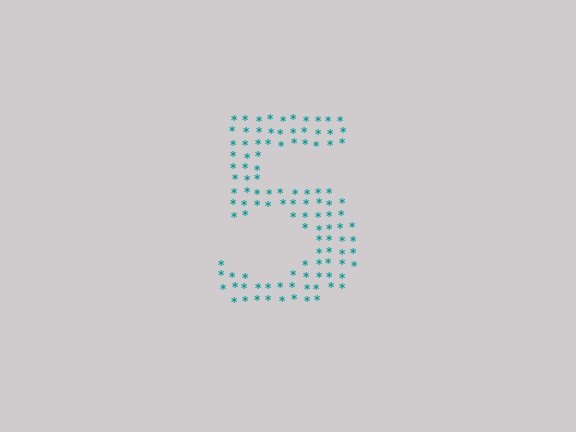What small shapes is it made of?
It is made of small asterisks.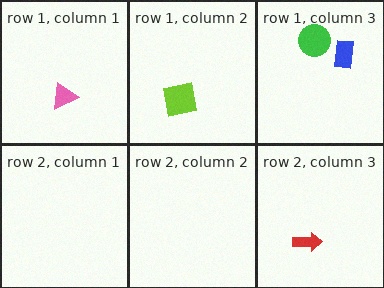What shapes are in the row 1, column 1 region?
The pink triangle.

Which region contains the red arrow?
The row 2, column 3 region.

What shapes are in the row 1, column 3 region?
The green circle, the blue rectangle.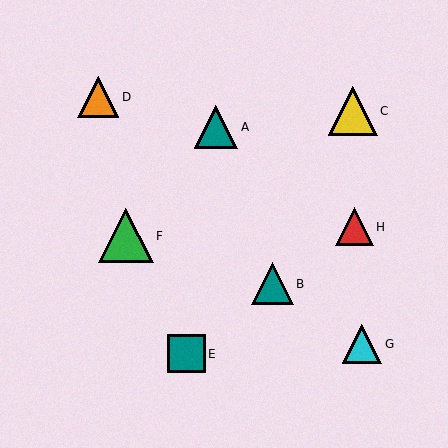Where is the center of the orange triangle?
The center of the orange triangle is at (98, 97).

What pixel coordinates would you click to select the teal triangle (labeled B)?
Click at (272, 284) to select the teal triangle B.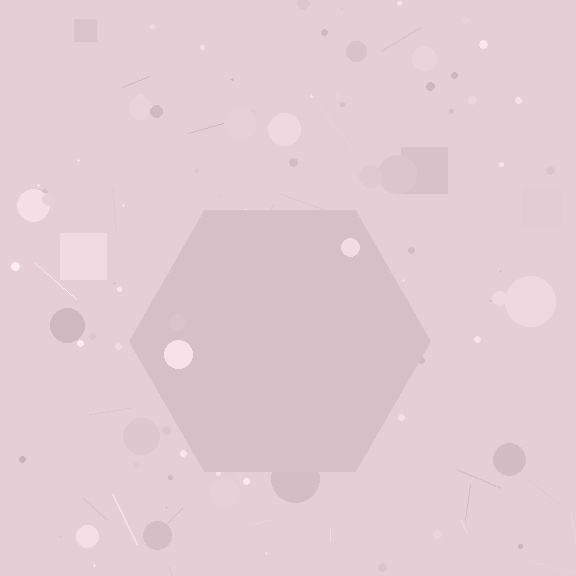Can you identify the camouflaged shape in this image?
The camouflaged shape is a hexagon.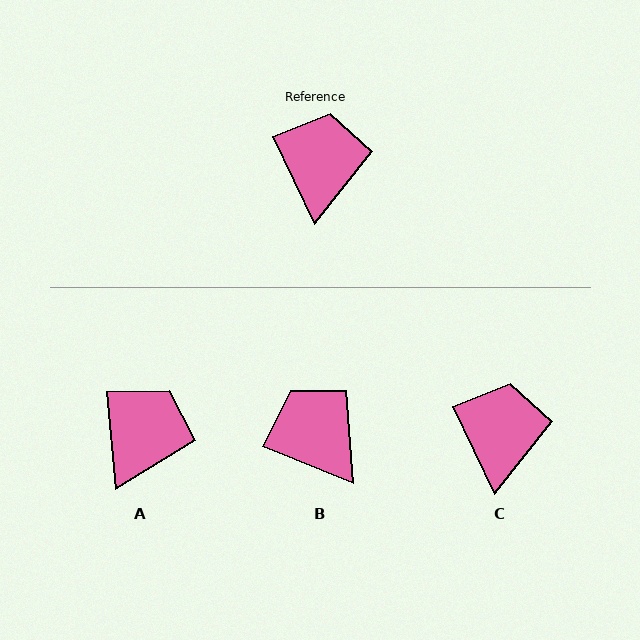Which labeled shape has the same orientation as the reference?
C.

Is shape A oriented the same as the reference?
No, it is off by about 20 degrees.